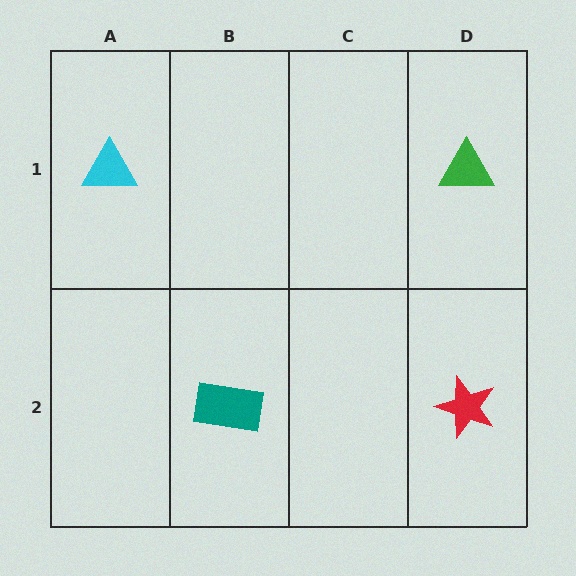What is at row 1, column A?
A cyan triangle.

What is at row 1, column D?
A green triangle.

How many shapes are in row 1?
2 shapes.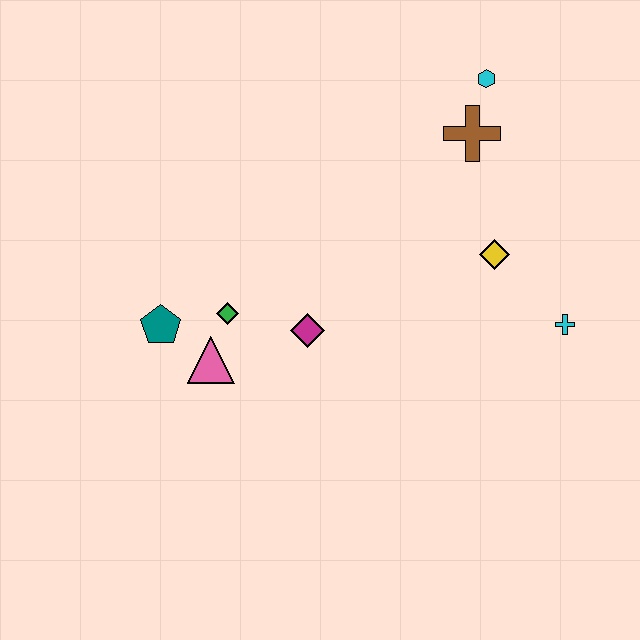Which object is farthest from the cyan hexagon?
The teal pentagon is farthest from the cyan hexagon.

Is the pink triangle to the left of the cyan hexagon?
Yes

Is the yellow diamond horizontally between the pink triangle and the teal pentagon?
No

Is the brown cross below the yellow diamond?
No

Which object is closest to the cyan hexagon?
The brown cross is closest to the cyan hexagon.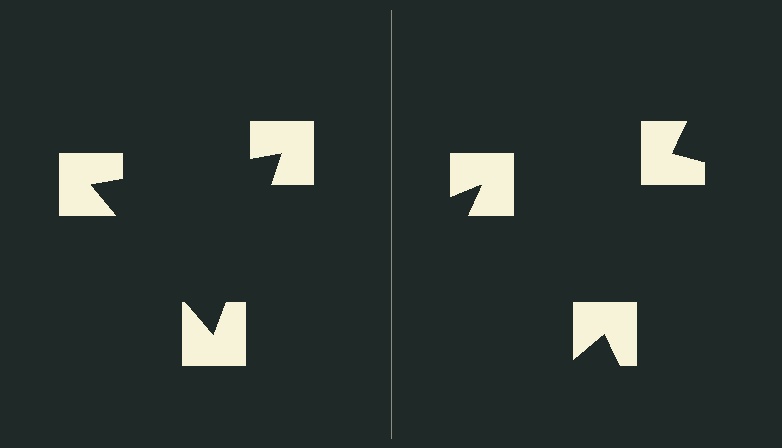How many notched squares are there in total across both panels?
6 — 3 on each side.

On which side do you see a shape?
An illusory triangle appears on the left side. On the right side the wedge cuts are rotated, so no coherent shape forms.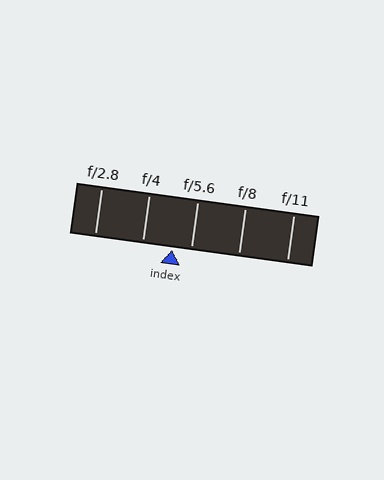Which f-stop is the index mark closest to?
The index mark is closest to f/5.6.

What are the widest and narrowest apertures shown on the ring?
The widest aperture shown is f/2.8 and the narrowest is f/11.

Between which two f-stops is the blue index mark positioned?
The index mark is between f/4 and f/5.6.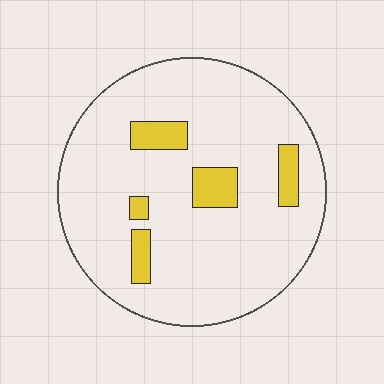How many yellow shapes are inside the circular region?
5.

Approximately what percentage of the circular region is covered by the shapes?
Approximately 10%.